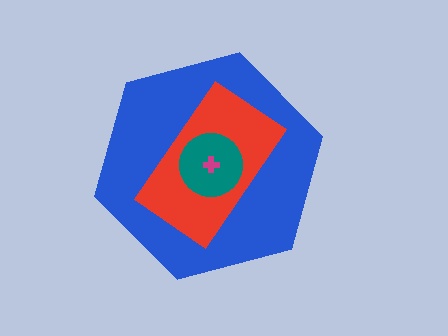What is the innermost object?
The magenta cross.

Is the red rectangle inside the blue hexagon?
Yes.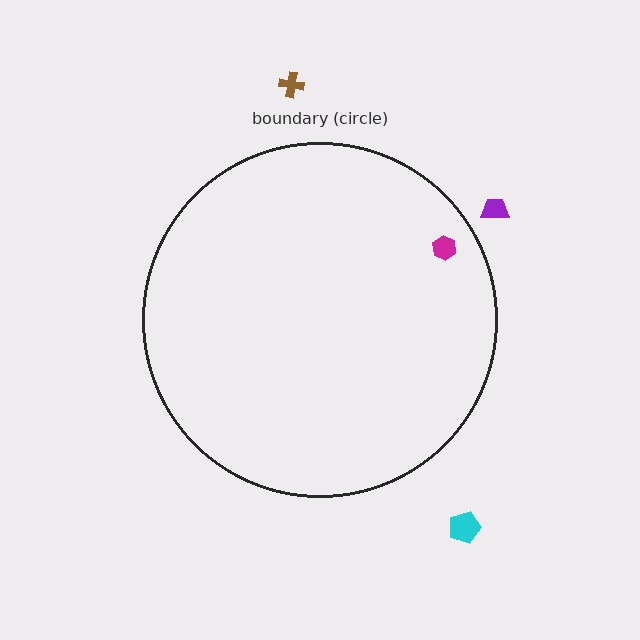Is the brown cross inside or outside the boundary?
Outside.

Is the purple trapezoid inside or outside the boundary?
Outside.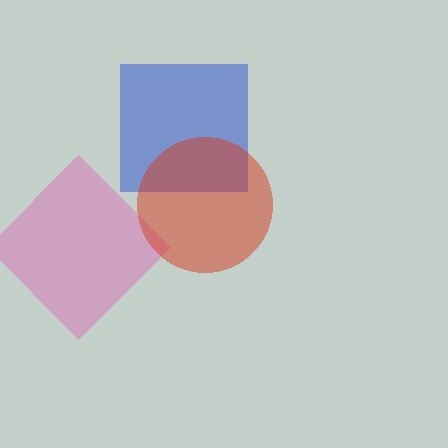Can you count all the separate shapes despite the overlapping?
Yes, there are 3 separate shapes.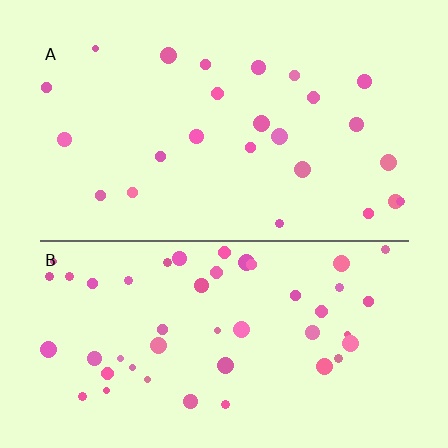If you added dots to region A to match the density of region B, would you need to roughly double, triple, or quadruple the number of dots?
Approximately double.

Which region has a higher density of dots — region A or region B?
B (the bottom).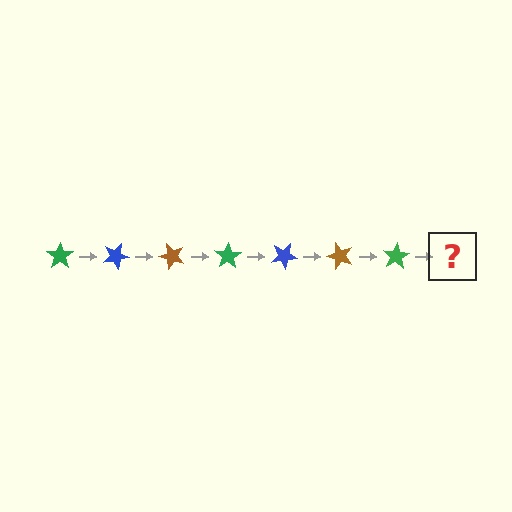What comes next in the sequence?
The next element should be a blue star, rotated 175 degrees from the start.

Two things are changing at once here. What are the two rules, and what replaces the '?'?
The two rules are that it rotates 25 degrees each step and the color cycles through green, blue, and brown. The '?' should be a blue star, rotated 175 degrees from the start.